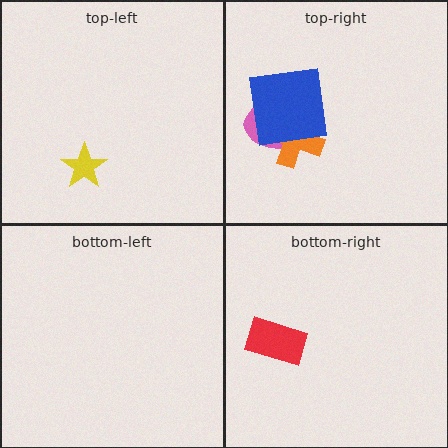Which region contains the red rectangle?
The bottom-right region.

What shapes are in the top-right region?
The pink ellipse, the orange cross, the blue square.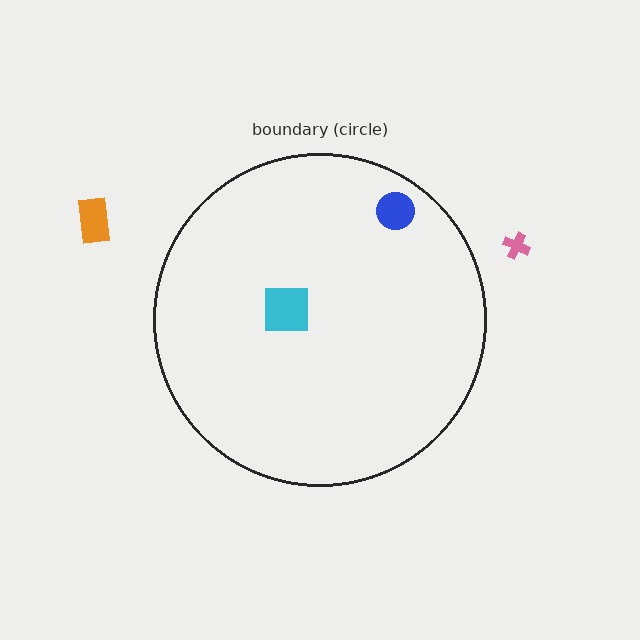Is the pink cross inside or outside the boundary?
Outside.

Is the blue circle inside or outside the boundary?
Inside.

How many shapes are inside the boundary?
2 inside, 2 outside.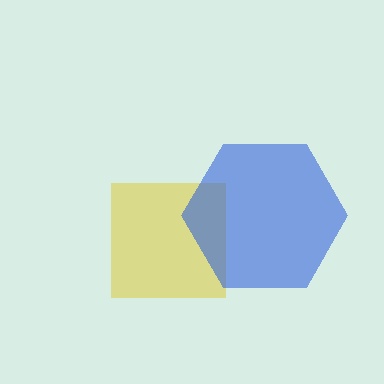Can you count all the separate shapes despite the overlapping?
Yes, there are 2 separate shapes.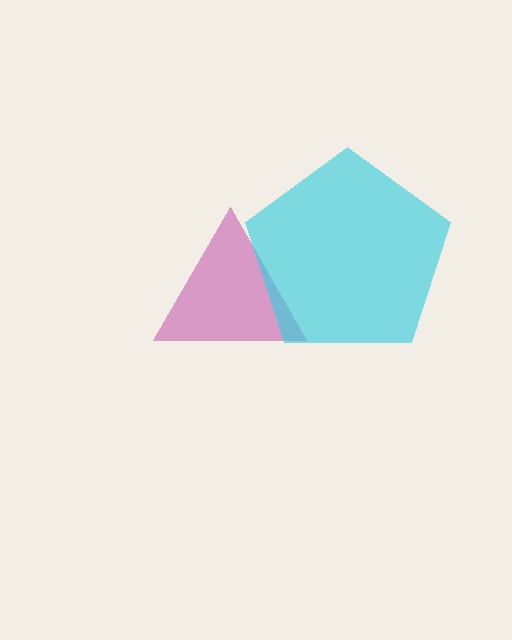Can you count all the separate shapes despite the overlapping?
Yes, there are 2 separate shapes.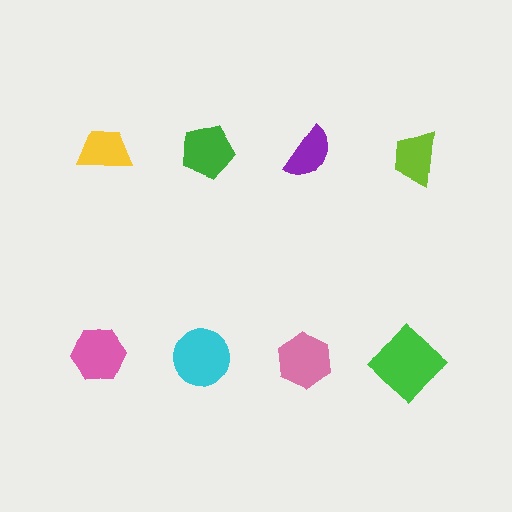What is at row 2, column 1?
A pink hexagon.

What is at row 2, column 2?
A cyan circle.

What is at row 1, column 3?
A purple semicircle.